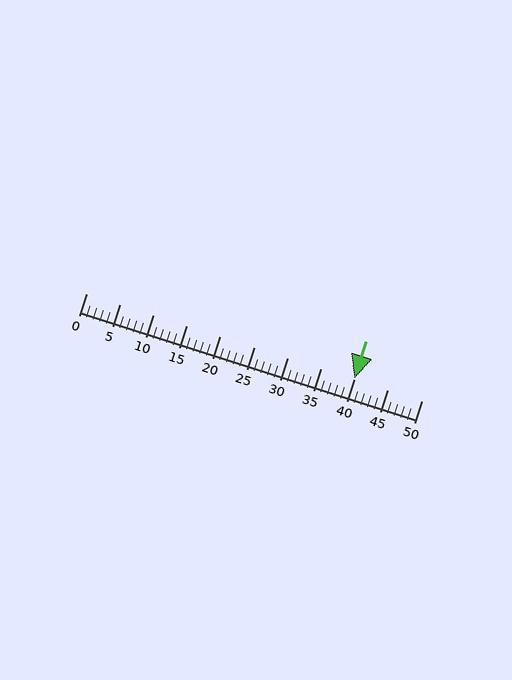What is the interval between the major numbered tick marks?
The major tick marks are spaced 5 units apart.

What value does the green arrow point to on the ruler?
The green arrow points to approximately 40.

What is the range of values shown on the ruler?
The ruler shows values from 0 to 50.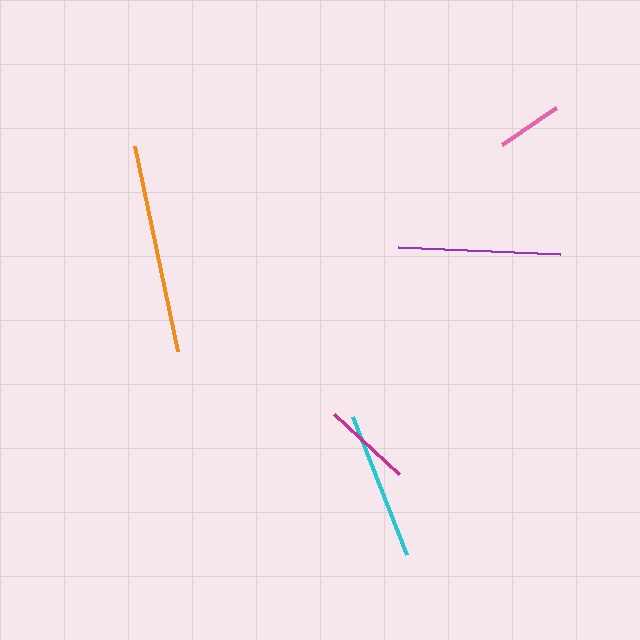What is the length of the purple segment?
The purple segment is approximately 162 pixels long.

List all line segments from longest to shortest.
From longest to shortest: orange, purple, cyan, magenta, pink.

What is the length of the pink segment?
The pink segment is approximately 66 pixels long.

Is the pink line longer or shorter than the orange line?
The orange line is longer than the pink line.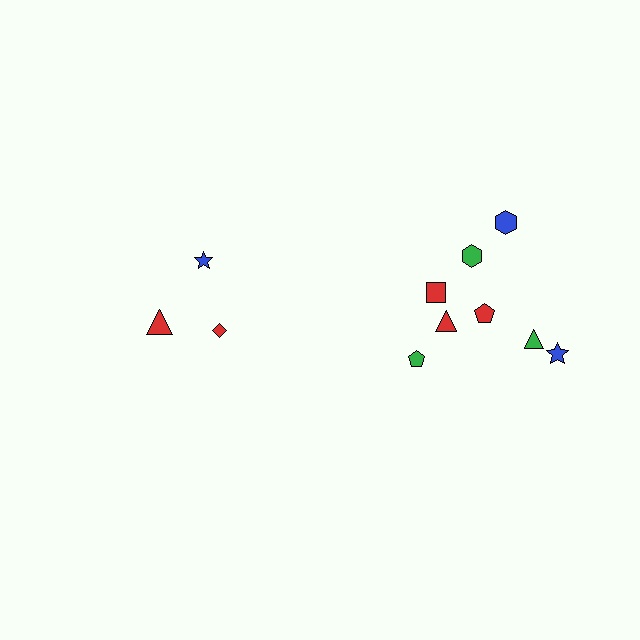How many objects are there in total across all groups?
There are 11 objects.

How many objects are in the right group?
There are 8 objects.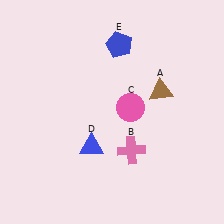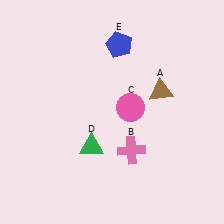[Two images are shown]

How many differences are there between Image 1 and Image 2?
There is 1 difference between the two images.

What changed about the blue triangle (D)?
In Image 1, D is blue. In Image 2, it changed to green.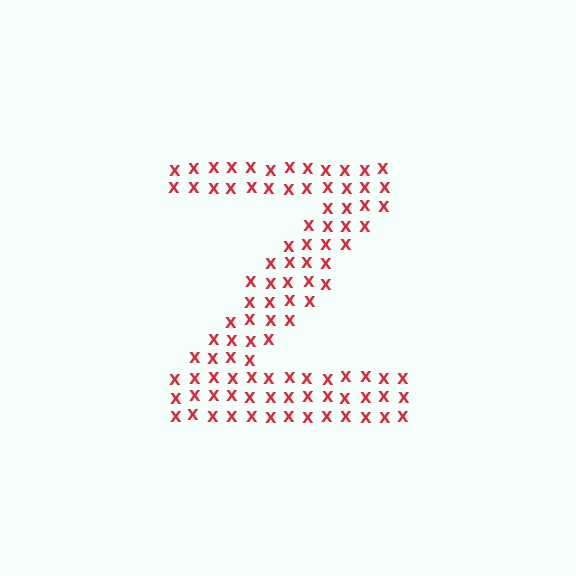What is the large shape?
The large shape is the letter Z.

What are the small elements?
The small elements are letter X's.